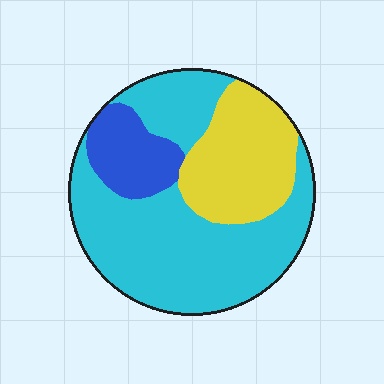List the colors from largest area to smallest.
From largest to smallest: cyan, yellow, blue.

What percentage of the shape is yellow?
Yellow takes up about one quarter (1/4) of the shape.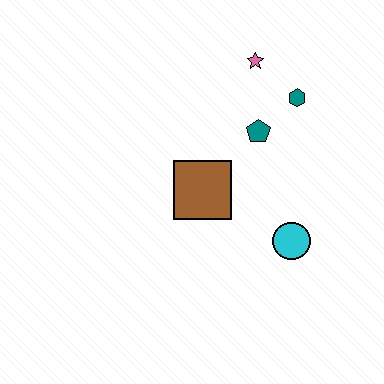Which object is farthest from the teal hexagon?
The cyan circle is farthest from the teal hexagon.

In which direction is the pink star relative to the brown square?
The pink star is above the brown square.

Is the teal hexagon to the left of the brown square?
No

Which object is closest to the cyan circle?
The brown square is closest to the cyan circle.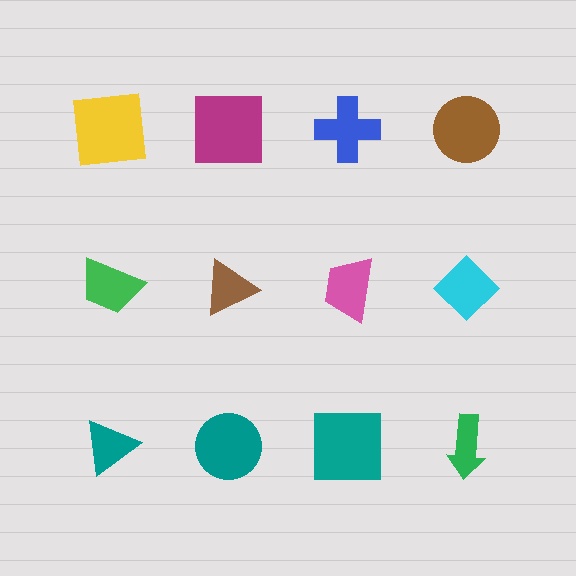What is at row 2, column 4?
A cyan diamond.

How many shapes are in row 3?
4 shapes.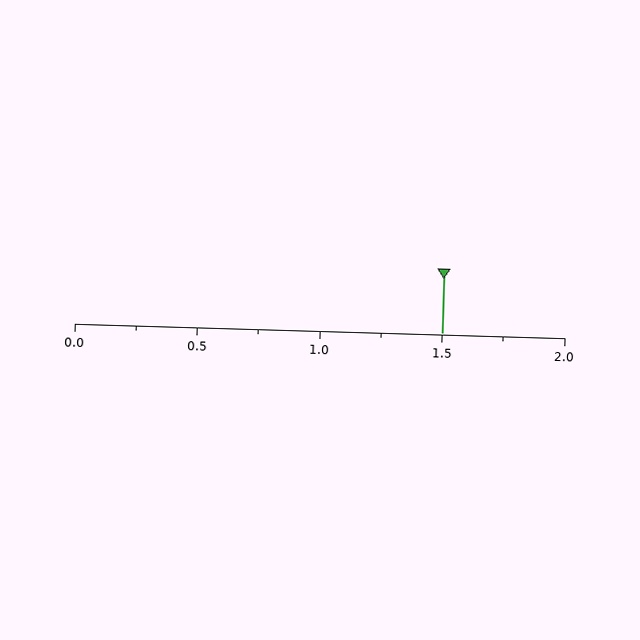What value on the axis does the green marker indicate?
The marker indicates approximately 1.5.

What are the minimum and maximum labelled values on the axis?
The axis runs from 0.0 to 2.0.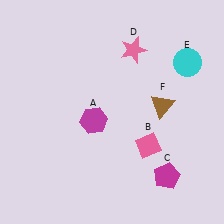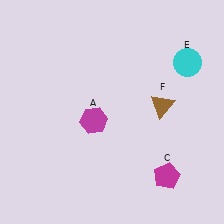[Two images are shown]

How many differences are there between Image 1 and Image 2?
There are 2 differences between the two images.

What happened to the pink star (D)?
The pink star (D) was removed in Image 2. It was in the top-right area of Image 1.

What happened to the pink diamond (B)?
The pink diamond (B) was removed in Image 2. It was in the bottom-right area of Image 1.